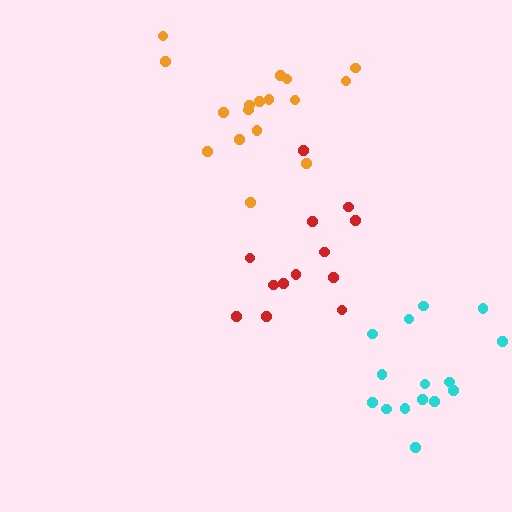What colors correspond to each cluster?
The clusters are colored: red, cyan, orange.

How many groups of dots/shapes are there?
There are 3 groups.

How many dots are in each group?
Group 1: 13 dots, Group 2: 15 dots, Group 3: 17 dots (45 total).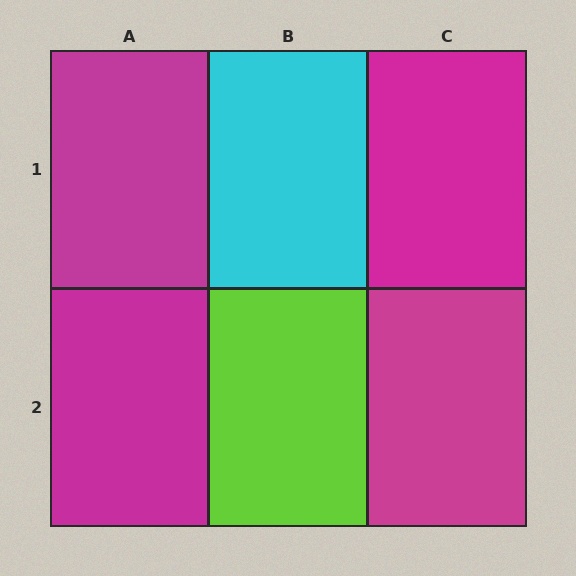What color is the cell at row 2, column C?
Magenta.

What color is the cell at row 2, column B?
Lime.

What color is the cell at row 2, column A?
Magenta.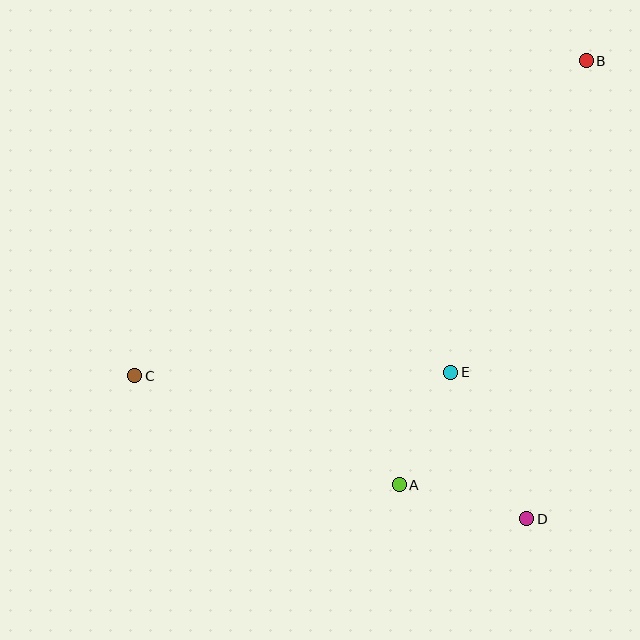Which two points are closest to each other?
Points A and E are closest to each other.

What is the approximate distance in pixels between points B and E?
The distance between B and E is approximately 340 pixels.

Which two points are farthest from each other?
Points B and C are farthest from each other.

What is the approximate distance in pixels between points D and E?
The distance between D and E is approximately 165 pixels.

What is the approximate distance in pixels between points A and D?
The distance between A and D is approximately 132 pixels.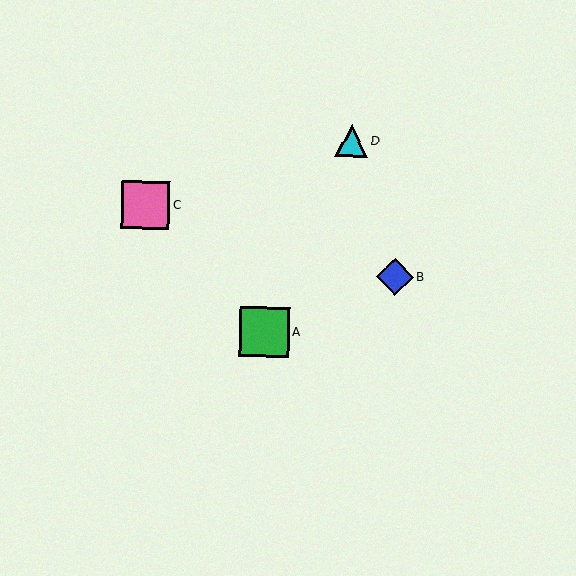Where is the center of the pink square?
The center of the pink square is at (145, 205).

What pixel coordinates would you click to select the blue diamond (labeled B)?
Click at (395, 277) to select the blue diamond B.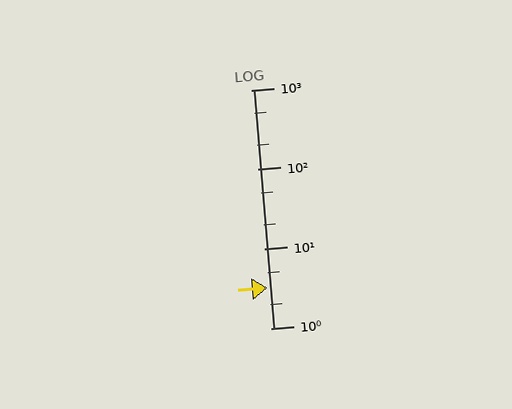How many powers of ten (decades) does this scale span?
The scale spans 3 decades, from 1 to 1000.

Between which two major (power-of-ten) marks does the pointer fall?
The pointer is between 1 and 10.